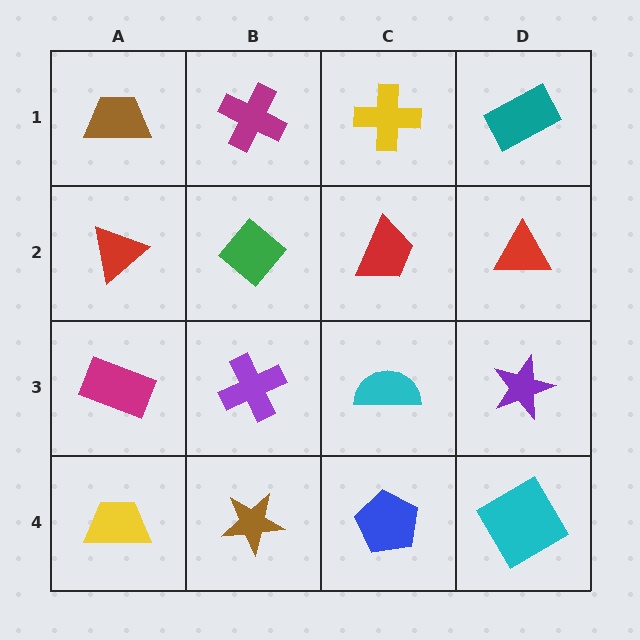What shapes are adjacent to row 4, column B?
A purple cross (row 3, column B), a yellow trapezoid (row 4, column A), a blue pentagon (row 4, column C).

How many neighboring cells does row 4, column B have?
3.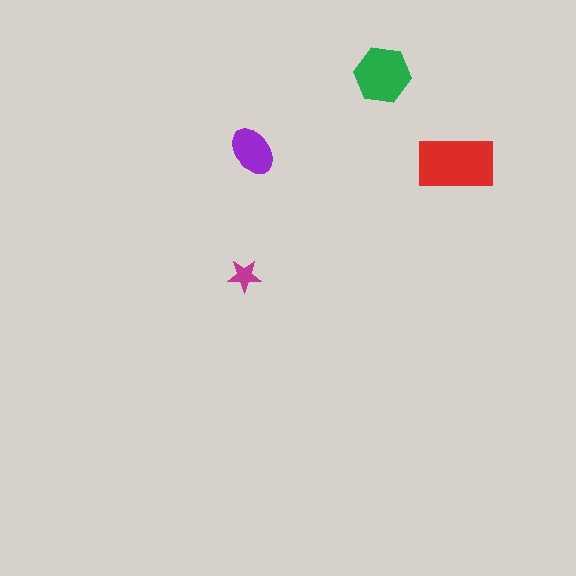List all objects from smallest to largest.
The magenta star, the purple ellipse, the green hexagon, the red rectangle.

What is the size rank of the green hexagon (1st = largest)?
2nd.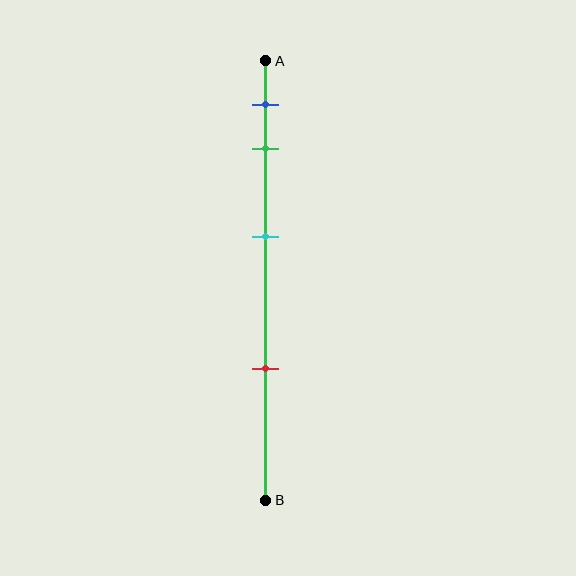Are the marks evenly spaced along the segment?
No, the marks are not evenly spaced.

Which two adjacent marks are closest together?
The blue and green marks are the closest adjacent pair.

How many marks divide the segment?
There are 4 marks dividing the segment.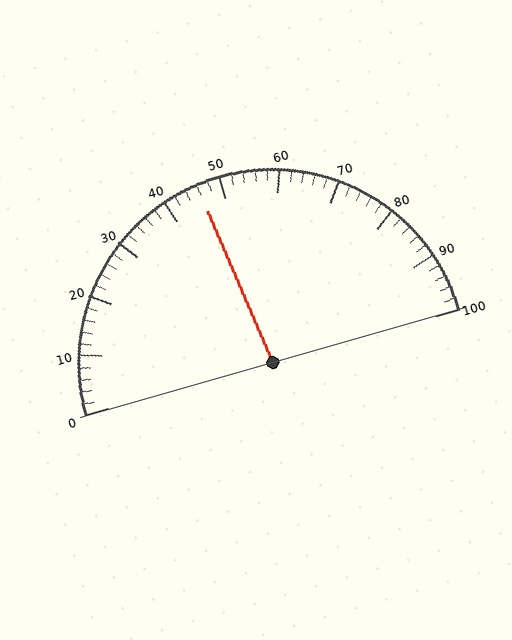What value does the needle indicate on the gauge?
The needle indicates approximately 46.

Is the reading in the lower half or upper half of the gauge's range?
The reading is in the lower half of the range (0 to 100).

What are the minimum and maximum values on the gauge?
The gauge ranges from 0 to 100.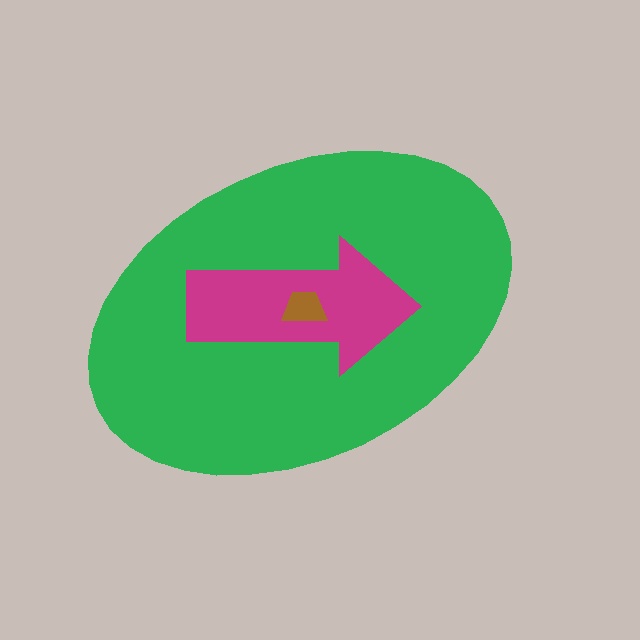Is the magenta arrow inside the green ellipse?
Yes.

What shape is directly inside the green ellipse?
The magenta arrow.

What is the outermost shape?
The green ellipse.